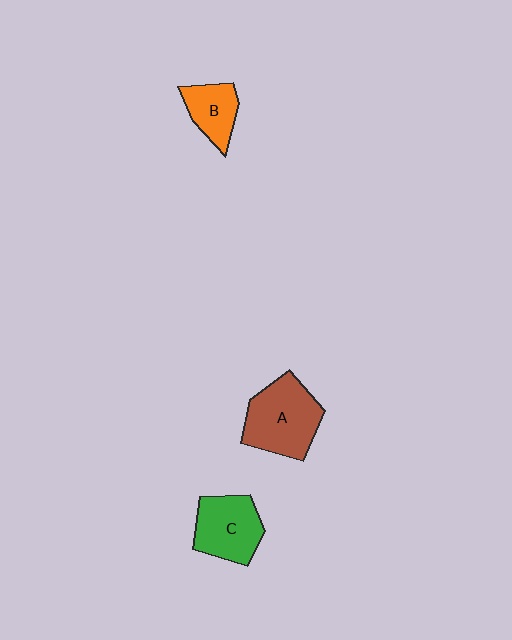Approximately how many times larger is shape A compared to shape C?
Approximately 1.2 times.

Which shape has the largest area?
Shape A (brown).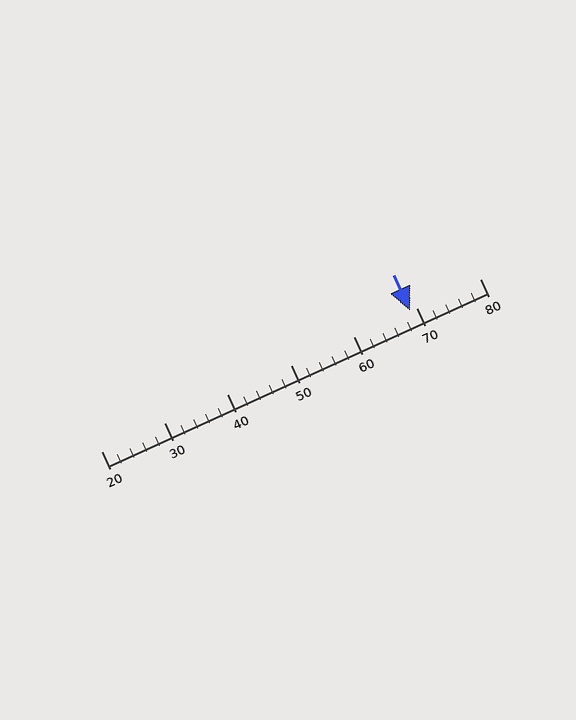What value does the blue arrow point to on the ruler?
The blue arrow points to approximately 69.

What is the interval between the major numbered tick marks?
The major tick marks are spaced 10 units apart.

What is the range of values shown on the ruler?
The ruler shows values from 20 to 80.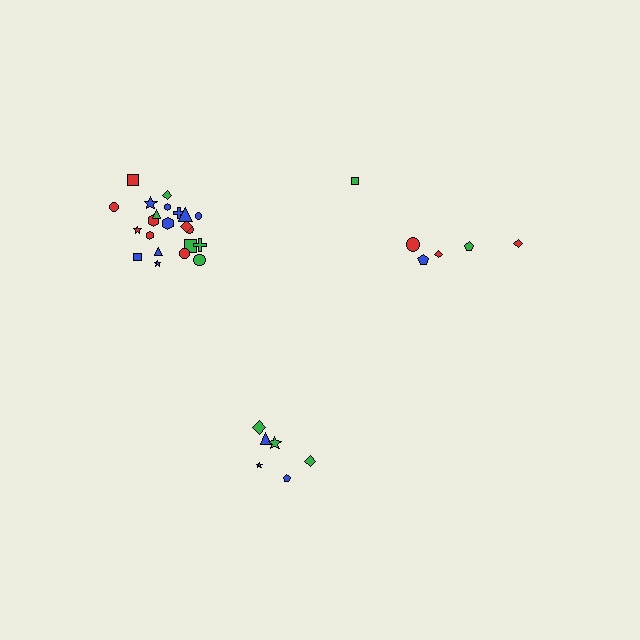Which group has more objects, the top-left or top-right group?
The top-left group.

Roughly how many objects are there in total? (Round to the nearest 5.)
Roughly 35 objects in total.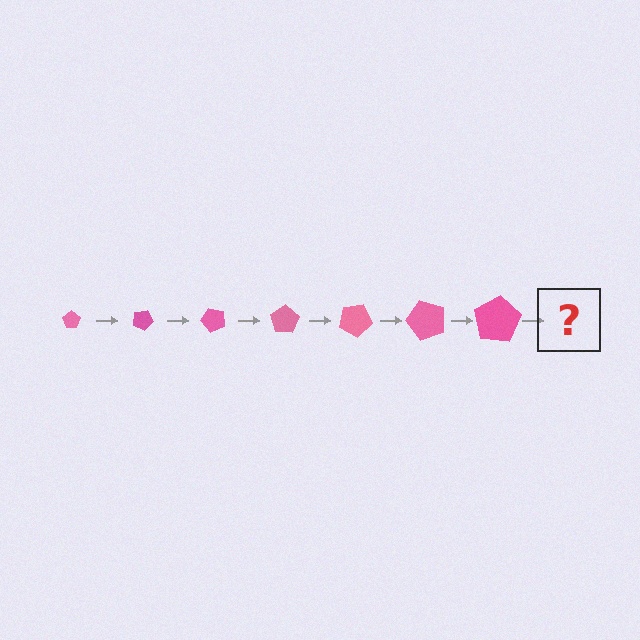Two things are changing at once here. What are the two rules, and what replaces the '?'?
The two rules are that the pentagon grows larger each step and it rotates 25 degrees each step. The '?' should be a pentagon, larger than the previous one and rotated 175 degrees from the start.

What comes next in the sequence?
The next element should be a pentagon, larger than the previous one and rotated 175 degrees from the start.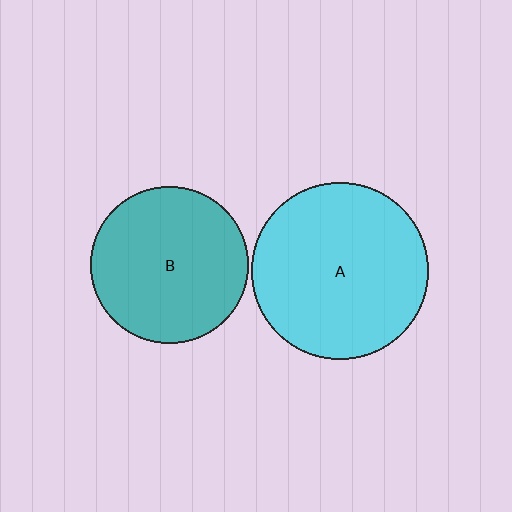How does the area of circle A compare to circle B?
Approximately 1.3 times.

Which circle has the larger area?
Circle A (cyan).